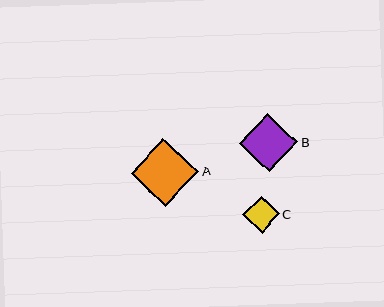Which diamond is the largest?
Diamond A is the largest with a size of approximately 67 pixels.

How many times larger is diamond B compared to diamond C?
Diamond B is approximately 1.6 times the size of diamond C.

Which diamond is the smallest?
Diamond C is the smallest with a size of approximately 36 pixels.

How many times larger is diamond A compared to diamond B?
Diamond A is approximately 1.1 times the size of diamond B.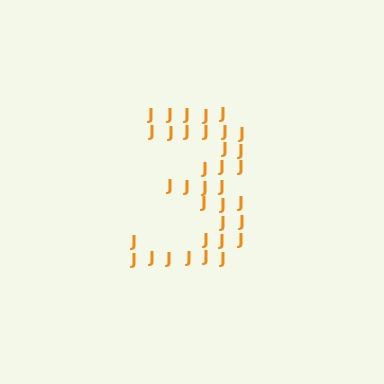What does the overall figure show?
The overall figure shows the digit 3.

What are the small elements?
The small elements are letter J's.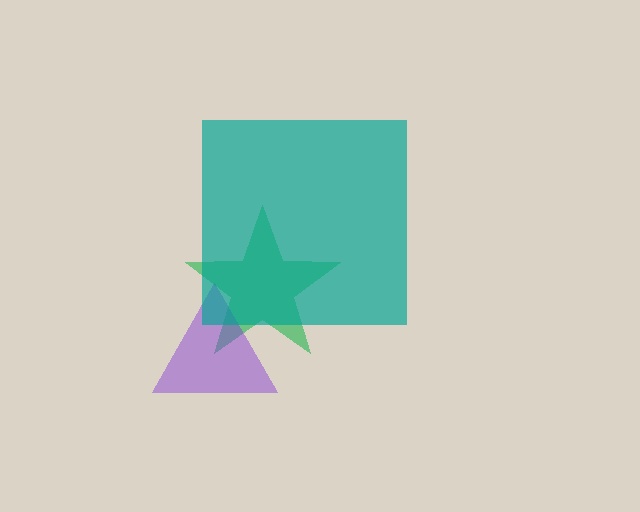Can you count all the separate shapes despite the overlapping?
Yes, there are 3 separate shapes.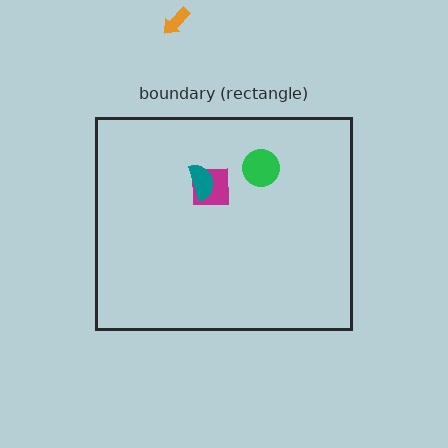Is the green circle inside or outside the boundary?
Inside.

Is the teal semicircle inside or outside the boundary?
Inside.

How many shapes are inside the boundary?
3 inside, 1 outside.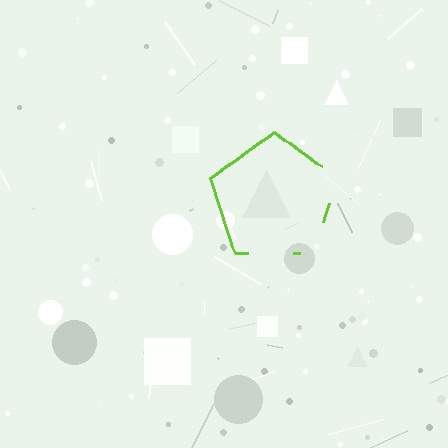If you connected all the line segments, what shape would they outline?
They would outline a pentagon.